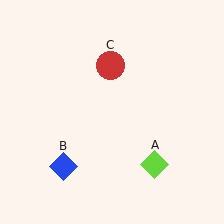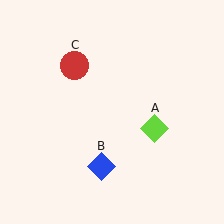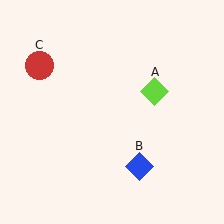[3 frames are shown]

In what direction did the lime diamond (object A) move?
The lime diamond (object A) moved up.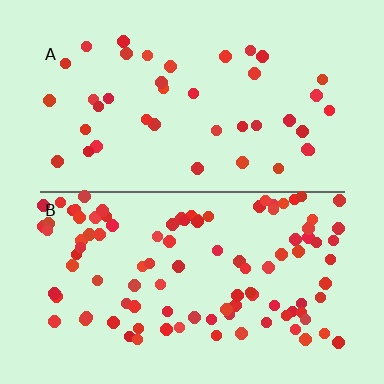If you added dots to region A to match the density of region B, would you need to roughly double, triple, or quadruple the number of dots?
Approximately triple.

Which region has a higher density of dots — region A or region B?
B (the bottom).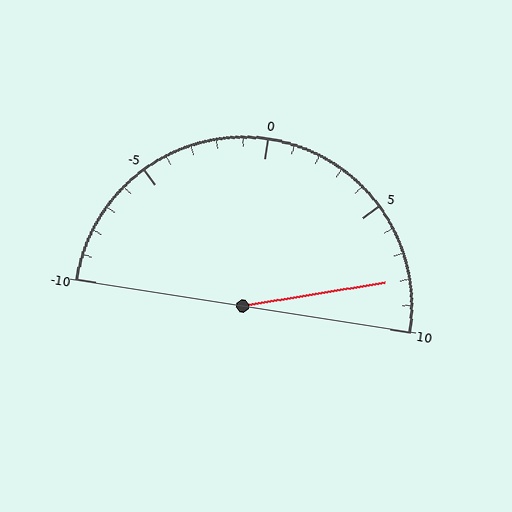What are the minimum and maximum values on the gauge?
The gauge ranges from -10 to 10.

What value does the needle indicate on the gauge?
The needle indicates approximately 8.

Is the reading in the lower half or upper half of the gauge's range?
The reading is in the upper half of the range (-10 to 10).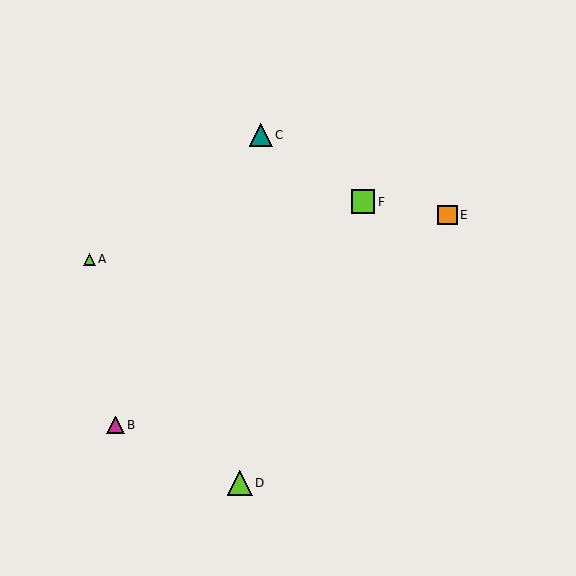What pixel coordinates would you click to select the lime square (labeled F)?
Click at (363, 202) to select the lime square F.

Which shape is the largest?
The lime triangle (labeled D) is the largest.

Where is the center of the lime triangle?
The center of the lime triangle is at (240, 483).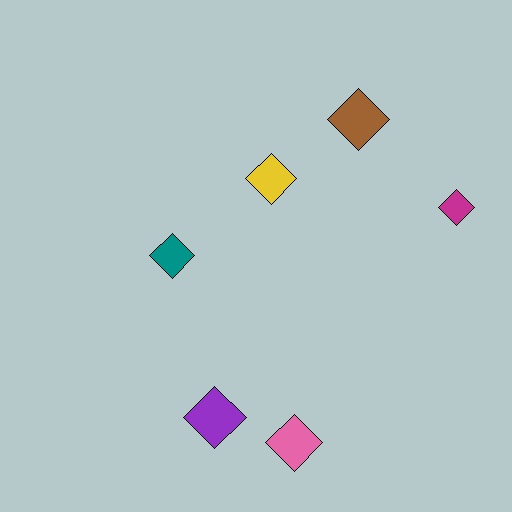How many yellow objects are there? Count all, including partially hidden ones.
There is 1 yellow object.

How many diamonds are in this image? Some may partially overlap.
There are 6 diamonds.